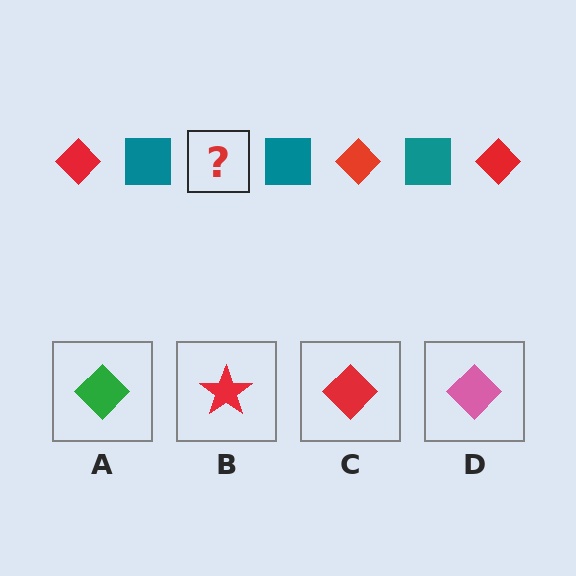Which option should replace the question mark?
Option C.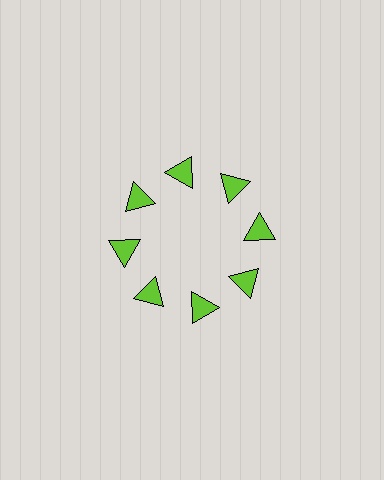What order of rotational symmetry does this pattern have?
This pattern has 8-fold rotational symmetry.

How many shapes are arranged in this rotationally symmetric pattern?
There are 8 shapes, arranged in 8 groups of 1.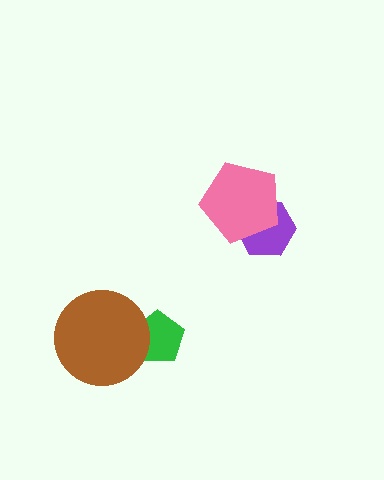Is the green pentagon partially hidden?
Yes, it is partially covered by another shape.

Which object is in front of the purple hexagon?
The pink pentagon is in front of the purple hexagon.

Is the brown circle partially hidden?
No, no other shape covers it.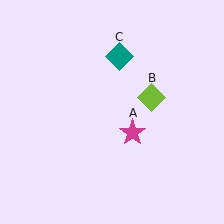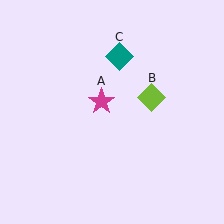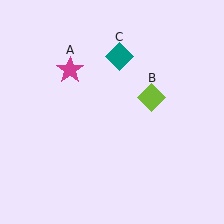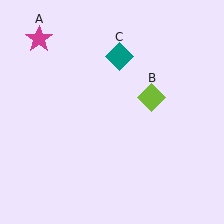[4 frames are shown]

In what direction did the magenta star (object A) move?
The magenta star (object A) moved up and to the left.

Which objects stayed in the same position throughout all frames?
Lime diamond (object B) and teal diamond (object C) remained stationary.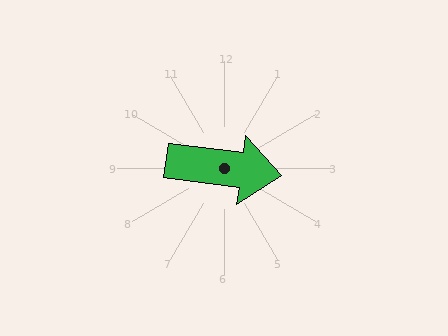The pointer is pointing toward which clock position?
Roughly 3 o'clock.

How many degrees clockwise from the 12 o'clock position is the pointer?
Approximately 97 degrees.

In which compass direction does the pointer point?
East.